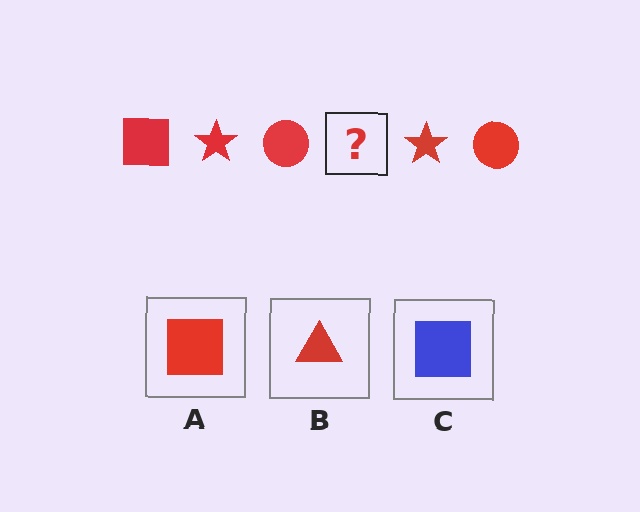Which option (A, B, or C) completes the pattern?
A.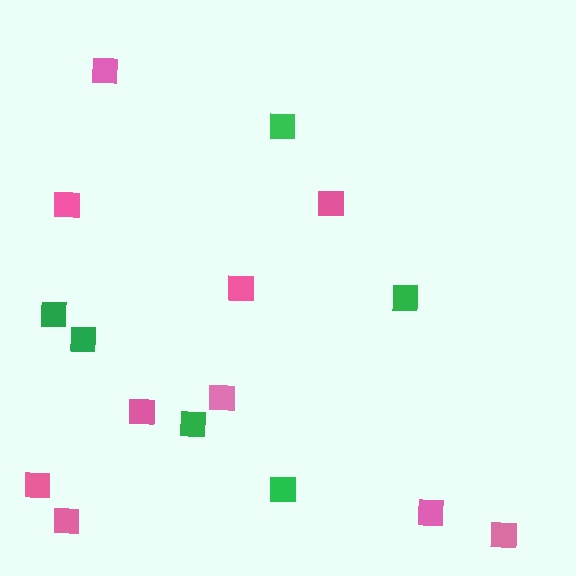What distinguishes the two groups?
There are 2 groups: one group of green squares (6) and one group of pink squares (10).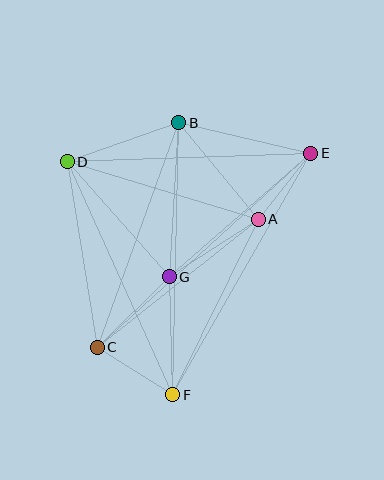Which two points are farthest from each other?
Points C and E are farthest from each other.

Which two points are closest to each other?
Points A and E are closest to each other.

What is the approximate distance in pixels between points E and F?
The distance between E and F is approximately 278 pixels.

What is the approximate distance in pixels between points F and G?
The distance between F and G is approximately 118 pixels.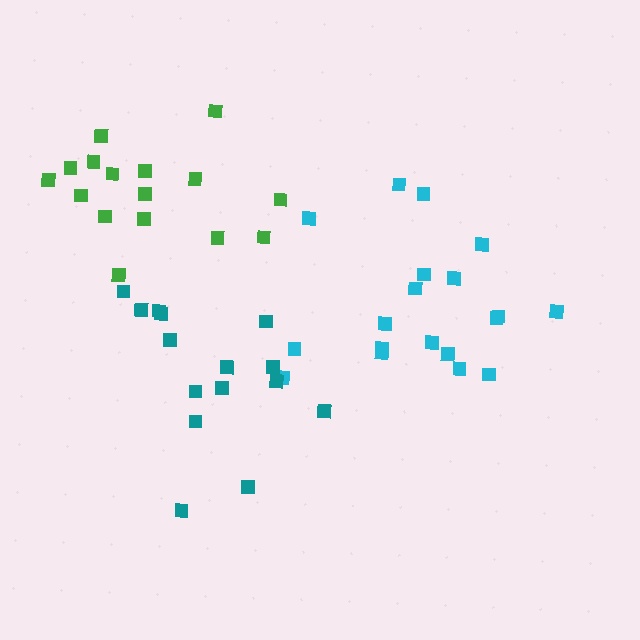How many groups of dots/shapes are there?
There are 3 groups.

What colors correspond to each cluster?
The clusters are colored: cyan, teal, green.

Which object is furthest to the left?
The green cluster is leftmost.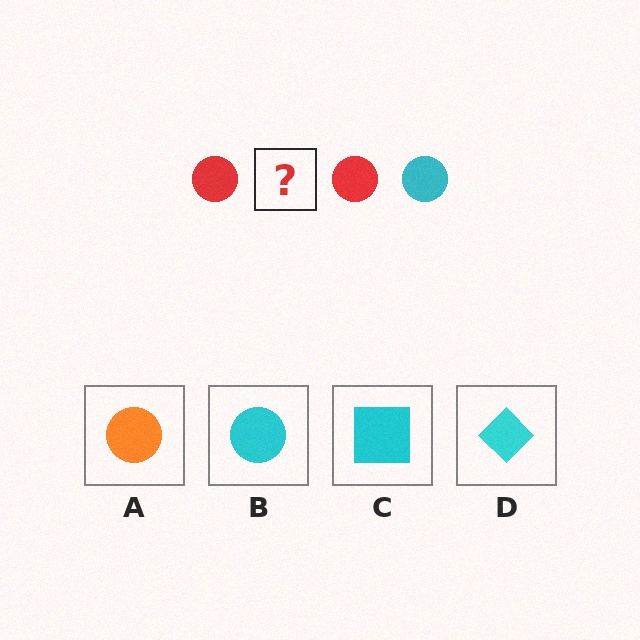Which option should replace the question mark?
Option B.